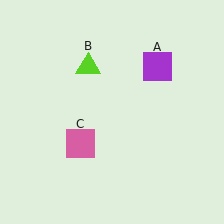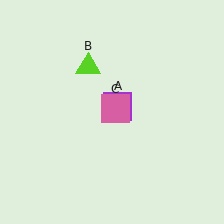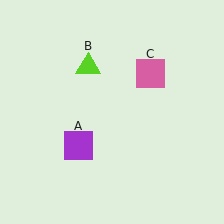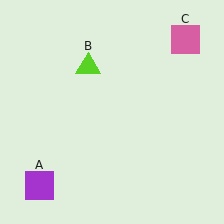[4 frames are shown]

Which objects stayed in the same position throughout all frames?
Lime triangle (object B) remained stationary.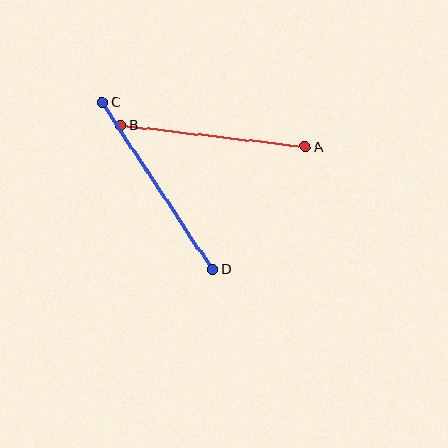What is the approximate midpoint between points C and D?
The midpoint is at approximately (158, 186) pixels.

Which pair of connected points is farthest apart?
Points C and D are farthest apart.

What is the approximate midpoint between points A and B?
The midpoint is at approximately (213, 136) pixels.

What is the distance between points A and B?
The distance is approximately 186 pixels.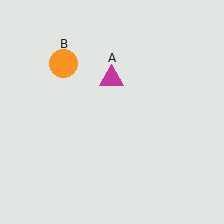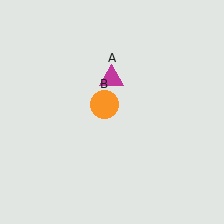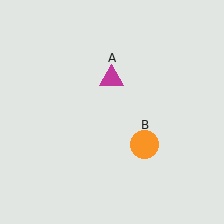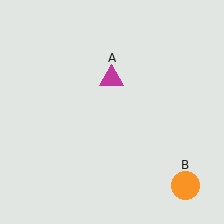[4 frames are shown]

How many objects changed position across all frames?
1 object changed position: orange circle (object B).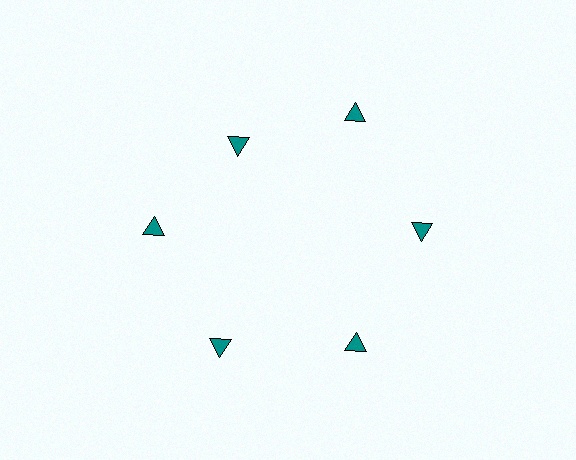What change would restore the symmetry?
The symmetry would be restored by moving it outward, back onto the ring so that all 6 triangles sit at equal angles and equal distance from the center.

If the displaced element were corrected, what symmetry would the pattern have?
It would have 6-fold rotational symmetry — the pattern would map onto itself every 60 degrees.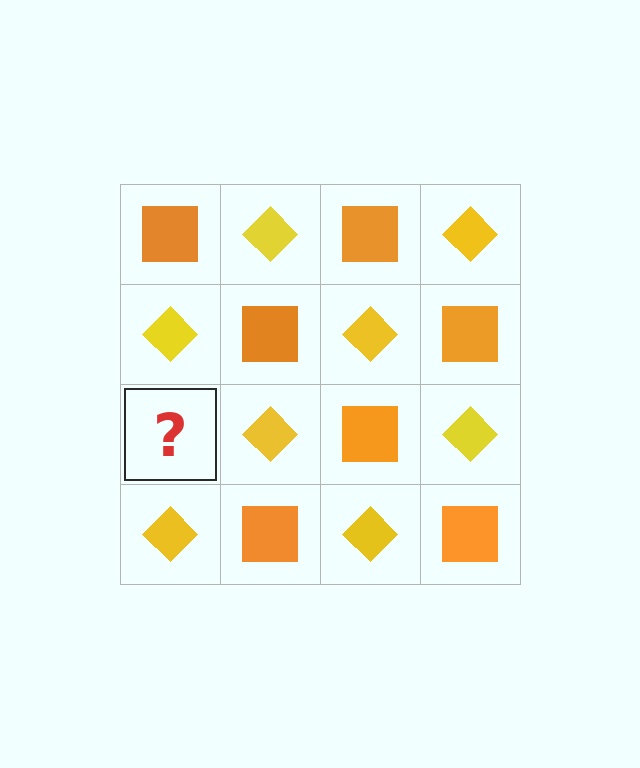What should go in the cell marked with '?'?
The missing cell should contain an orange square.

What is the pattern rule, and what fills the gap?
The rule is that it alternates orange square and yellow diamond in a checkerboard pattern. The gap should be filled with an orange square.